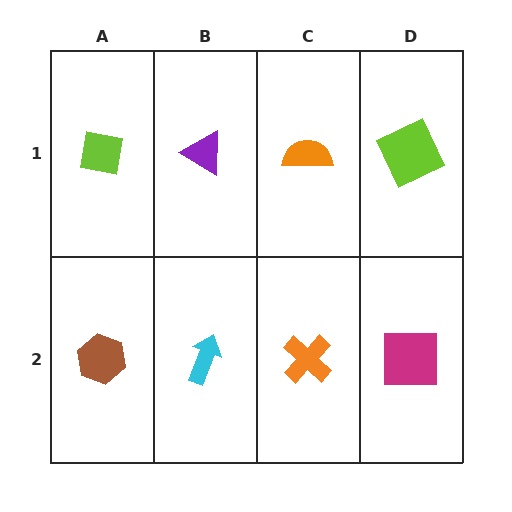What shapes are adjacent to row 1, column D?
A magenta square (row 2, column D), an orange semicircle (row 1, column C).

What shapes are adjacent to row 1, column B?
A cyan arrow (row 2, column B), a lime square (row 1, column A), an orange semicircle (row 1, column C).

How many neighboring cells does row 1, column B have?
3.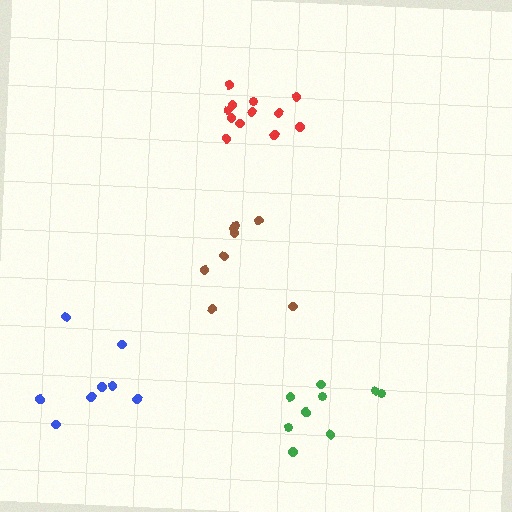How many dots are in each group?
Group 1: 12 dots, Group 2: 8 dots, Group 3: 8 dots, Group 4: 9 dots (37 total).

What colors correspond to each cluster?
The clusters are colored: red, blue, brown, green.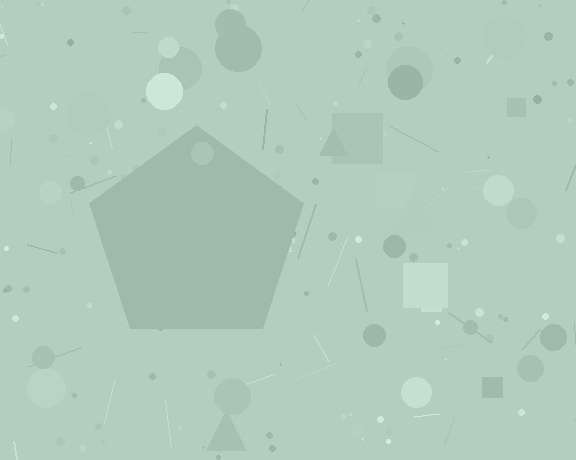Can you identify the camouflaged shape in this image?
The camouflaged shape is a pentagon.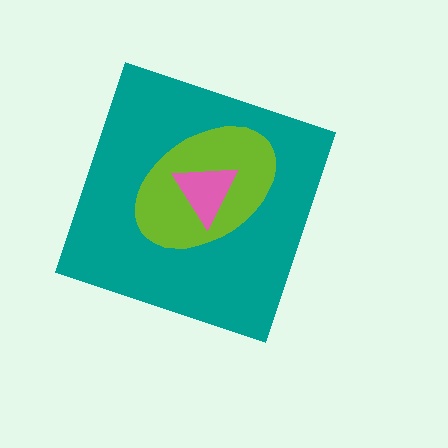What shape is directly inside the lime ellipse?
The pink triangle.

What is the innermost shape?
The pink triangle.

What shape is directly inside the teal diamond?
The lime ellipse.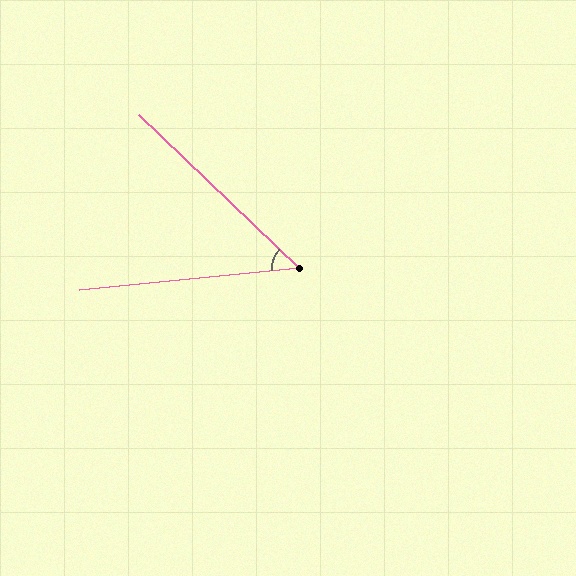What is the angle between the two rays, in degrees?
Approximately 50 degrees.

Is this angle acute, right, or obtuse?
It is acute.